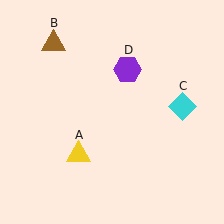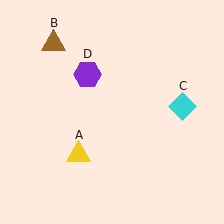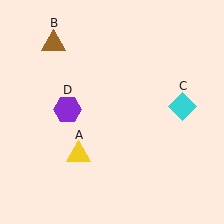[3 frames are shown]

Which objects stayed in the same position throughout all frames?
Yellow triangle (object A) and brown triangle (object B) and cyan diamond (object C) remained stationary.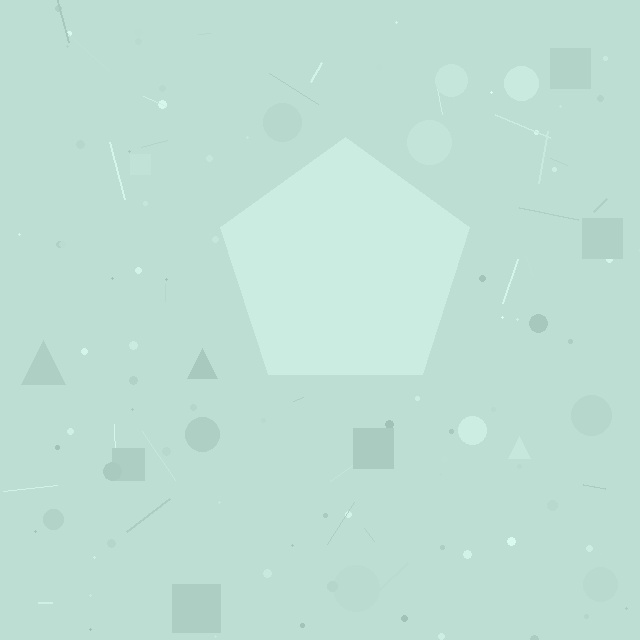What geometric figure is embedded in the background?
A pentagon is embedded in the background.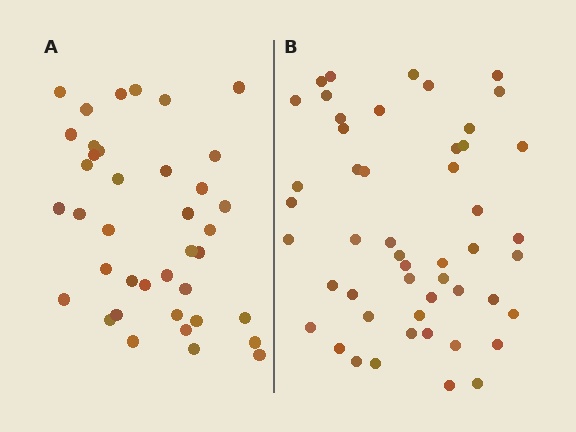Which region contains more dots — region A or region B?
Region B (the right region) has more dots.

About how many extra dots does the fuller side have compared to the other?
Region B has roughly 12 or so more dots than region A.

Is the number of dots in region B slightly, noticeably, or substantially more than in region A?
Region B has noticeably more, but not dramatically so. The ratio is roughly 1.3 to 1.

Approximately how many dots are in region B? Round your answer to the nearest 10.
About 50 dots.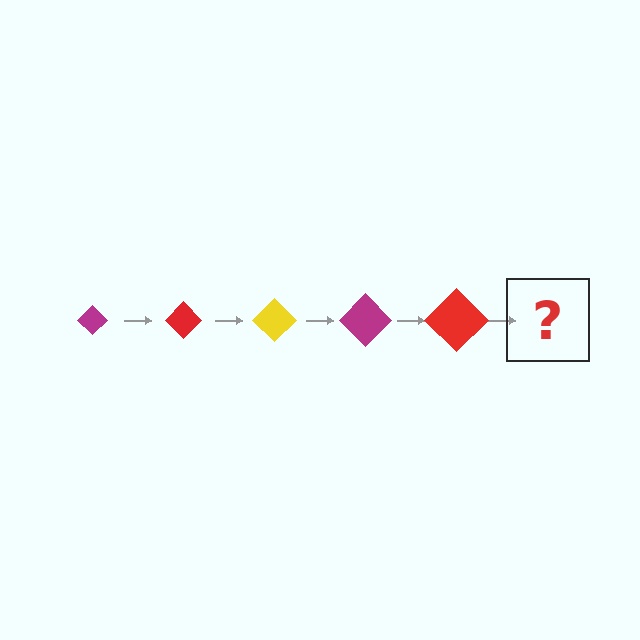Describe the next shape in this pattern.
It should be a yellow diamond, larger than the previous one.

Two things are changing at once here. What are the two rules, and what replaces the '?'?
The two rules are that the diamond grows larger each step and the color cycles through magenta, red, and yellow. The '?' should be a yellow diamond, larger than the previous one.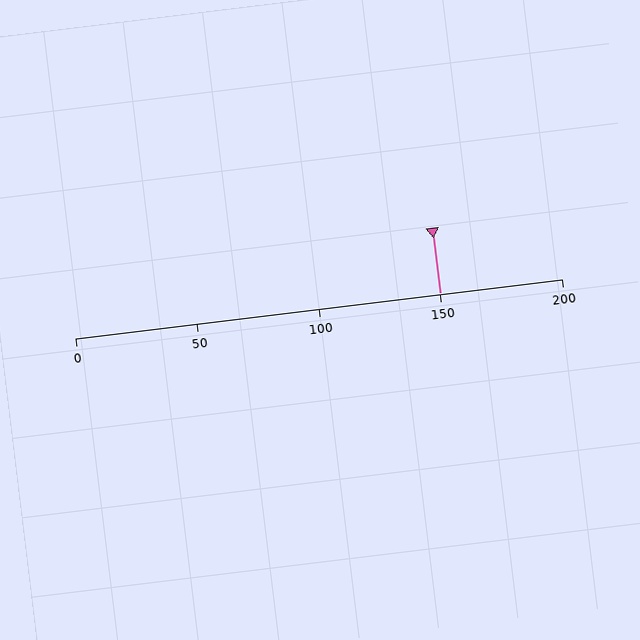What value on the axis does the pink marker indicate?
The marker indicates approximately 150.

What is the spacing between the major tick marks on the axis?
The major ticks are spaced 50 apart.